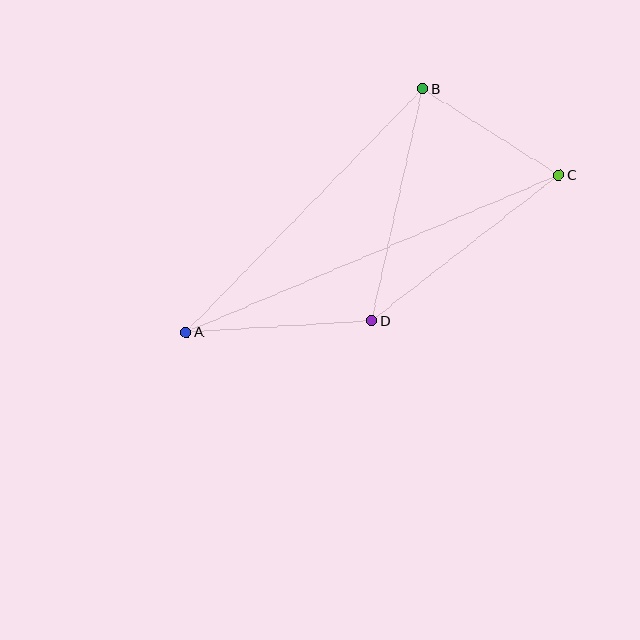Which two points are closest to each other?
Points B and C are closest to each other.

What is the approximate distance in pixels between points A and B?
The distance between A and B is approximately 340 pixels.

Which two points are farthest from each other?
Points A and C are farthest from each other.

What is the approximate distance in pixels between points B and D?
The distance between B and D is approximately 238 pixels.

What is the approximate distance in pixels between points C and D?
The distance between C and D is approximately 237 pixels.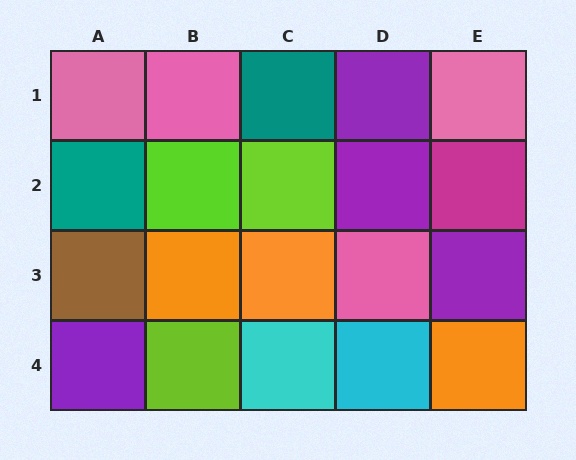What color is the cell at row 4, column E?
Orange.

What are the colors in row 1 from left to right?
Pink, pink, teal, purple, pink.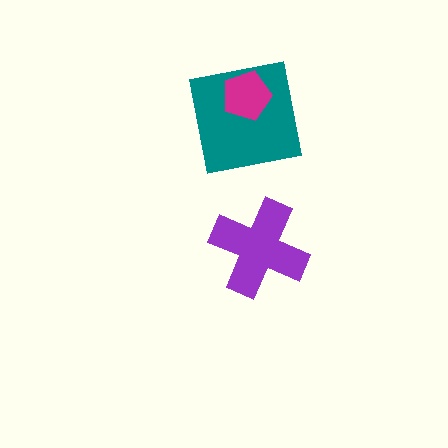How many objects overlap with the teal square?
1 object overlaps with the teal square.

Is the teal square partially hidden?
Yes, it is partially covered by another shape.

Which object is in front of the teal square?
The magenta pentagon is in front of the teal square.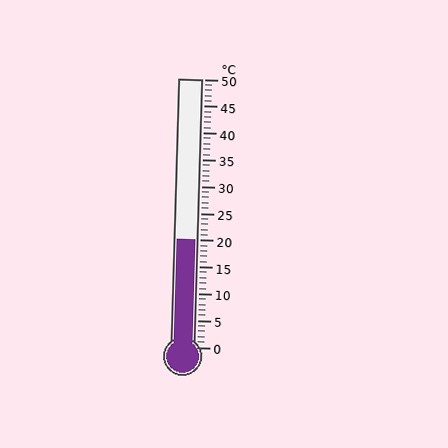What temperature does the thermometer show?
The thermometer shows approximately 20°C.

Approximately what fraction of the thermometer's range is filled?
The thermometer is filled to approximately 40% of its range.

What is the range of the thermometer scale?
The thermometer scale ranges from 0°C to 50°C.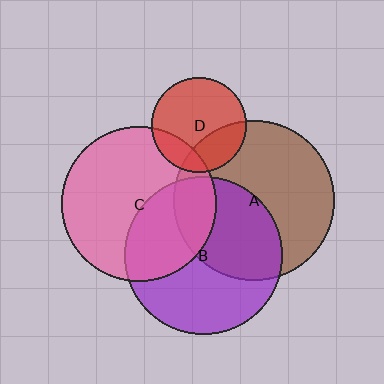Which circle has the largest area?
Circle A (brown).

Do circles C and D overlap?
Yes.